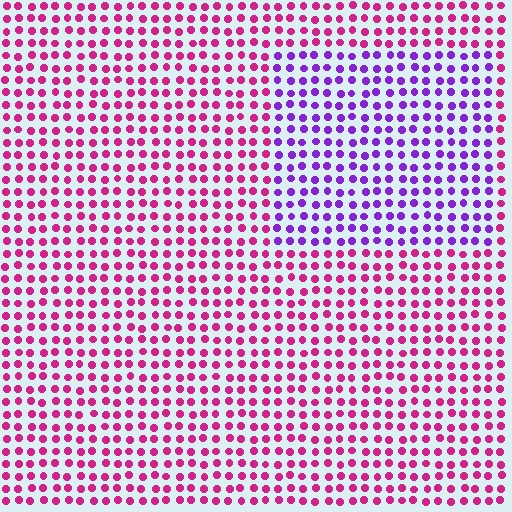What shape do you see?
I see a rectangle.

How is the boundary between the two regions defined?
The boundary is defined purely by a slight shift in hue (about 50 degrees). Spacing, size, and orientation are identical on both sides.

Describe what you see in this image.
The image is filled with small magenta elements in a uniform arrangement. A rectangle-shaped region is visible where the elements are tinted to a slightly different hue, forming a subtle color boundary.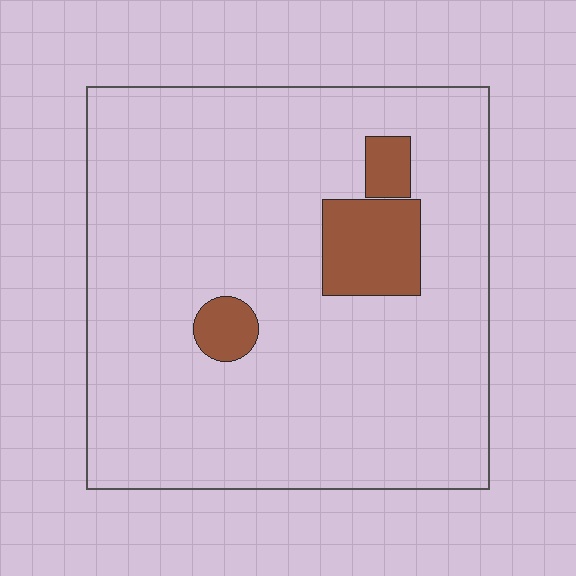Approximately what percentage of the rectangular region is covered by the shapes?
Approximately 10%.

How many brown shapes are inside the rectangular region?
3.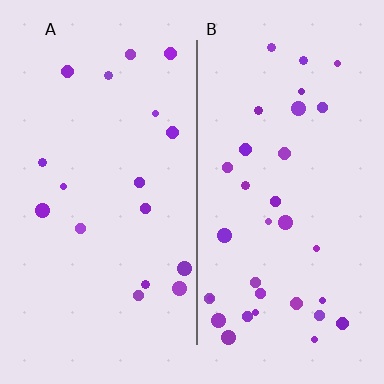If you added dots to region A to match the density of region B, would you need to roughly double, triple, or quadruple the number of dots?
Approximately double.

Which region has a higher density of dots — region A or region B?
B (the right).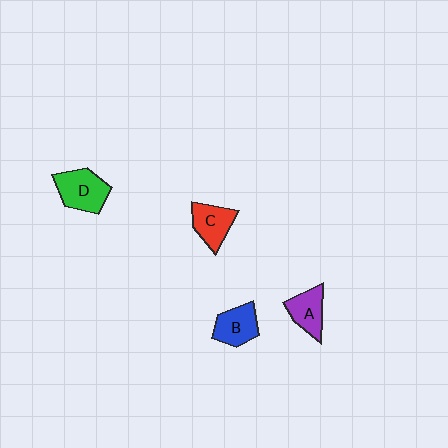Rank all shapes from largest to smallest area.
From largest to smallest: D (green), B (blue), C (red), A (purple).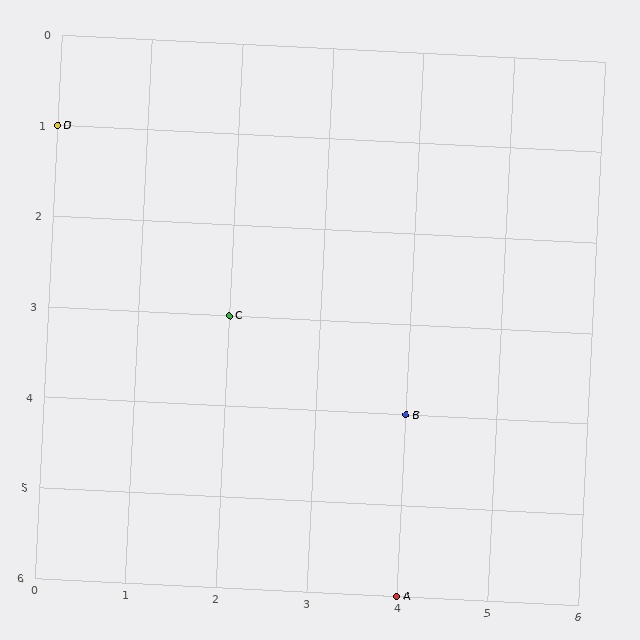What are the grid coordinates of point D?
Point D is at grid coordinates (0, 1).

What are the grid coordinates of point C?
Point C is at grid coordinates (2, 3).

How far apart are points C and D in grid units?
Points C and D are 2 columns and 2 rows apart (about 2.8 grid units diagonally).